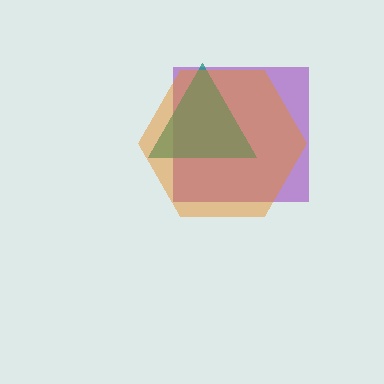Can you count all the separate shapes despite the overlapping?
Yes, there are 3 separate shapes.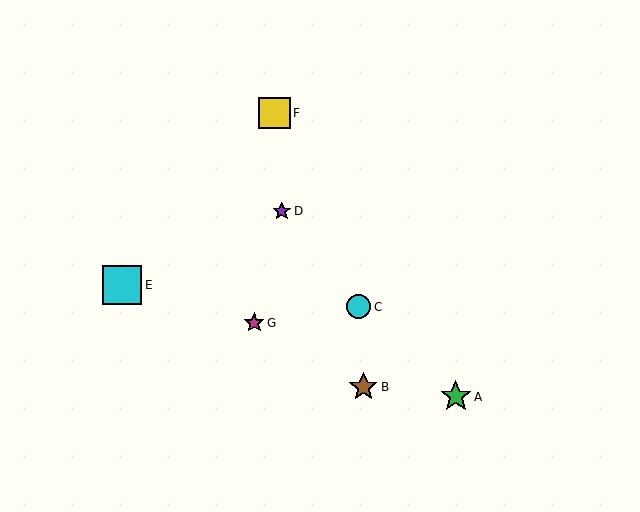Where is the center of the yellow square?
The center of the yellow square is at (275, 113).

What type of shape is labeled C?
Shape C is a cyan circle.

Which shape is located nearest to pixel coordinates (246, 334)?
The magenta star (labeled G) at (254, 323) is nearest to that location.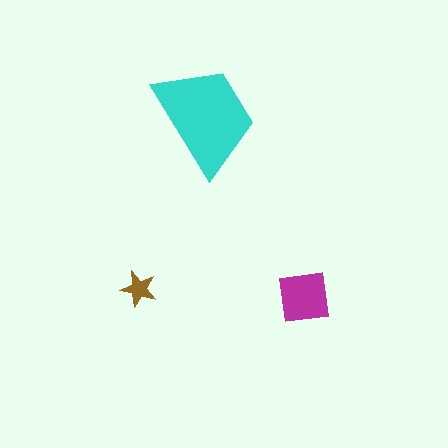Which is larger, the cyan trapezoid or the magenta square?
The cyan trapezoid.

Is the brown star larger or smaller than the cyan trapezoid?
Smaller.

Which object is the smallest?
The brown star.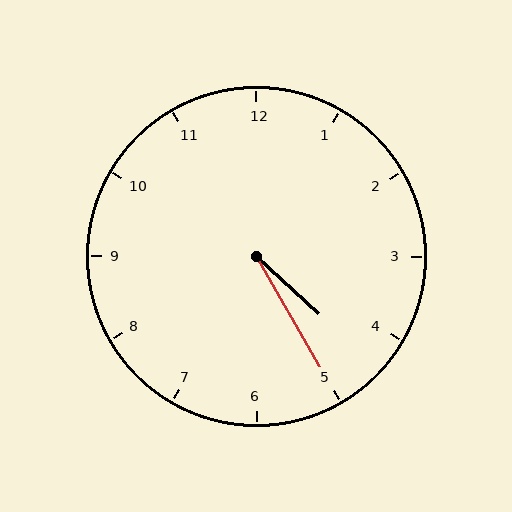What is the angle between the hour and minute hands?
Approximately 18 degrees.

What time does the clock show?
4:25.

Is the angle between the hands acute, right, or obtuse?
It is acute.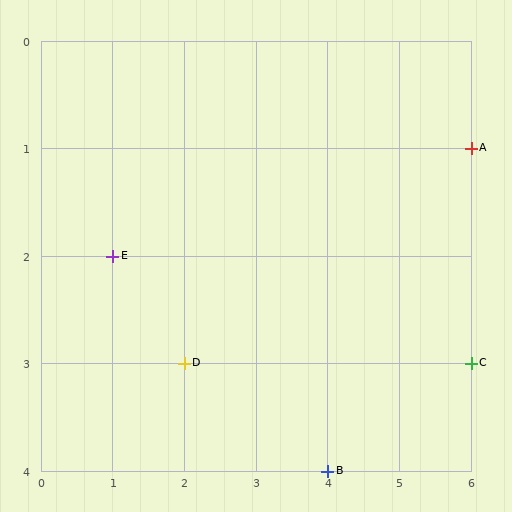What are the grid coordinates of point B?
Point B is at grid coordinates (4, 4).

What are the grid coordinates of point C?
Point C is at grid coordinates (6, 3).